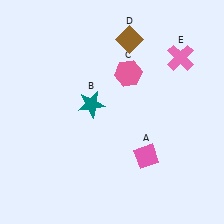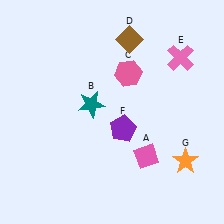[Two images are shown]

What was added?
A purple pentagon (F), an orange star (G) were added in Image 2.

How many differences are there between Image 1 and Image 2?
There are 2 differences between the two images.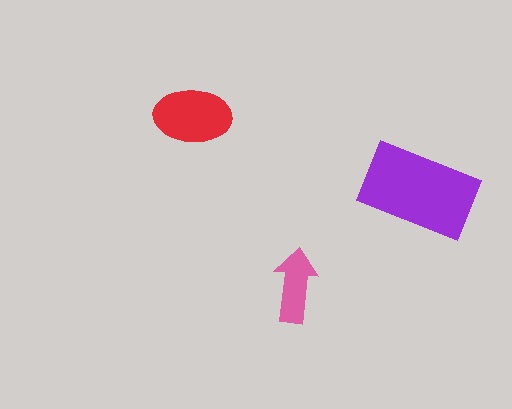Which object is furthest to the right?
The purple rectangle is rightmost.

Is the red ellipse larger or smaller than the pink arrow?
Larger.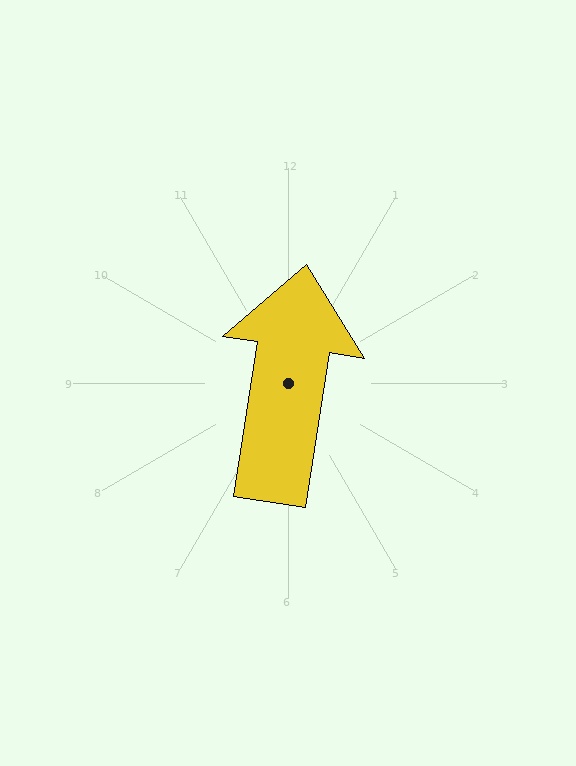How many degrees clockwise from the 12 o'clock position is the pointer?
Approximately 9 degrees.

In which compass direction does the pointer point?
North.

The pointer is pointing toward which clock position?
Roughly 12 o'clock.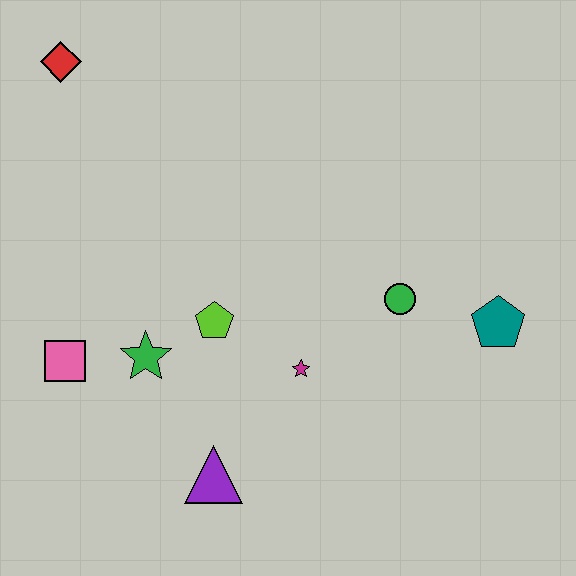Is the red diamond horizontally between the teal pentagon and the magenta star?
No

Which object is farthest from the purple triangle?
The red diamond is farthest from the purple triangle.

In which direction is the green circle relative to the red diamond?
The green circle is to the right of the red diamond.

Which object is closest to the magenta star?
The lime pentagon is closest to the magenta star.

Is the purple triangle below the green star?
Yes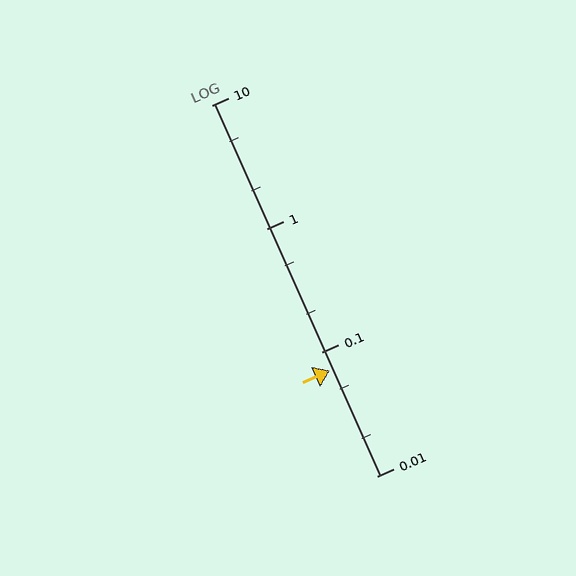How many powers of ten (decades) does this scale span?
The scale spans 3 decades, from 0.01 to 10.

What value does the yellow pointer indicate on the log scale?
The pointer indicates approximately 0.071.